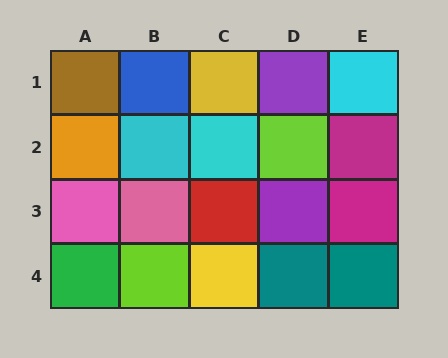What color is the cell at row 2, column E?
Magenta.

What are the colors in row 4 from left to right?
Green, lime, yellow, teal, teal.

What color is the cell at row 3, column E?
Magenta.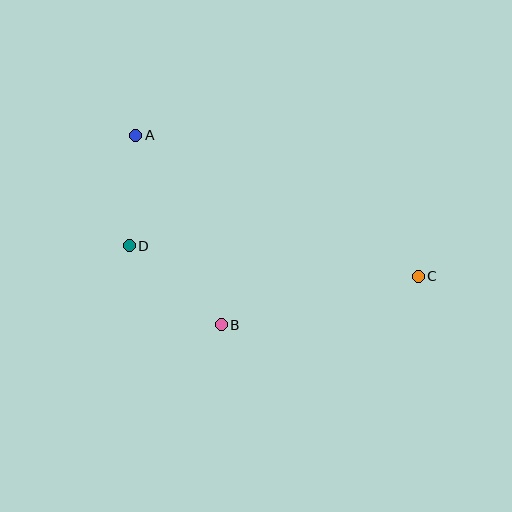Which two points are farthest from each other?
Points A and C are farthest from each other.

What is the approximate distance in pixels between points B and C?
The distance between B and C is approximately 203 pixels.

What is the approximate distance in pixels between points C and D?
The distance between C and D is approximately 290 pixels.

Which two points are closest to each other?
Points A and D are closest to each other.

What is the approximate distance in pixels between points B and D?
The distance between B and D is approximately 121 pixels.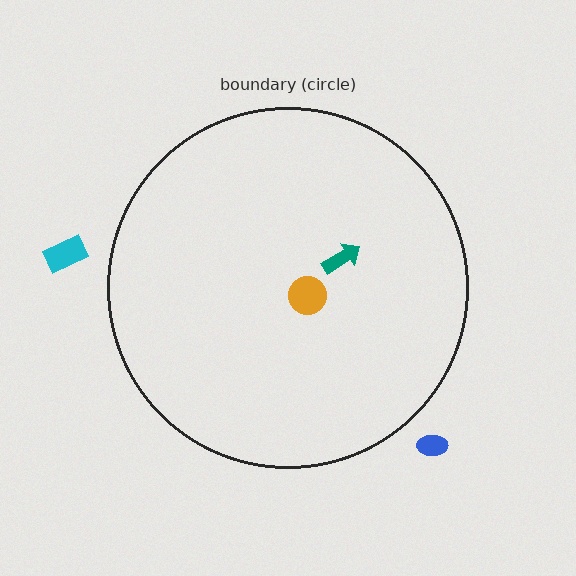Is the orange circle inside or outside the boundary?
Inside.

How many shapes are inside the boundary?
2 inside, 2 outside.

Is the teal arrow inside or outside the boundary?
Inside.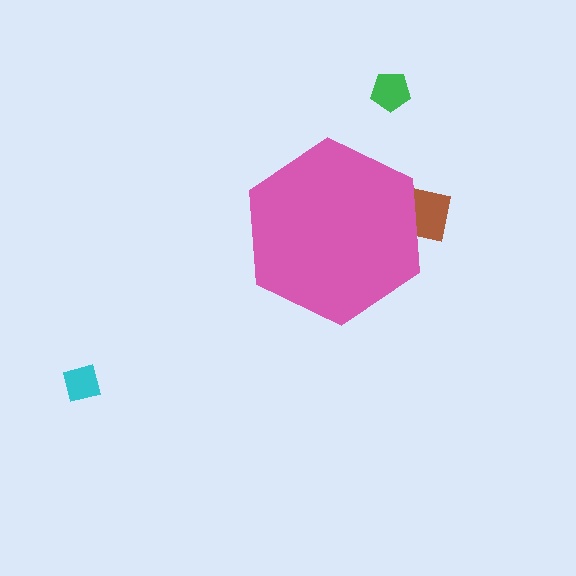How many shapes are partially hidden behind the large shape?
1 shape is partially hidden.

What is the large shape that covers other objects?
A pink hexagon.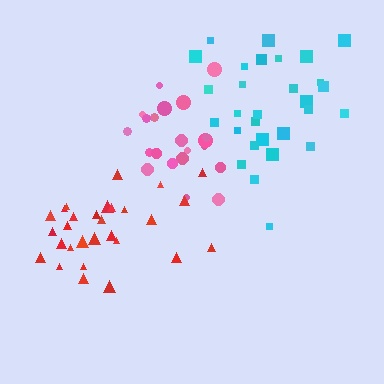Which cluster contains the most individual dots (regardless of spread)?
Red (29).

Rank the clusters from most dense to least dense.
pink, red, cyan.